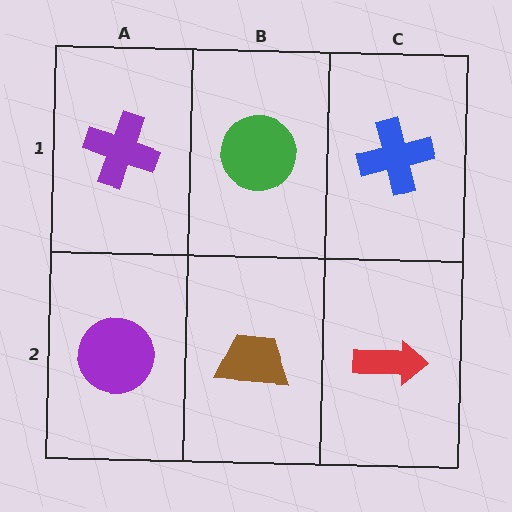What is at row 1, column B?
A green circle.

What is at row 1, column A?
A purple cross.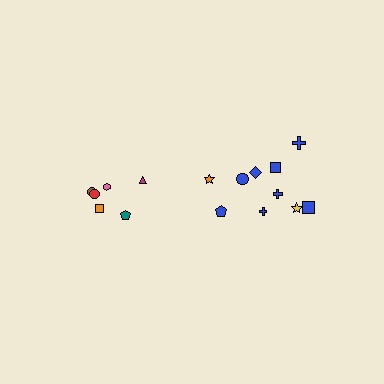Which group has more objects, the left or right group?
The right group.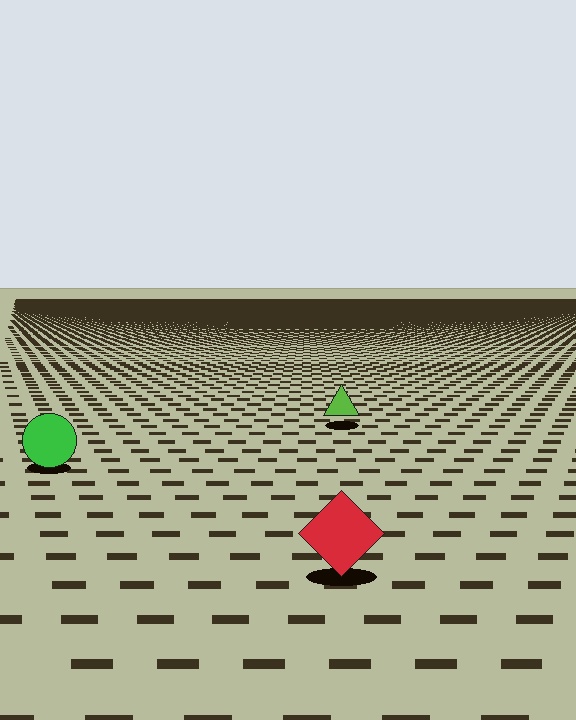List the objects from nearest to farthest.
From nearest to farthest: the red diamond, the green circle, the lime triangle.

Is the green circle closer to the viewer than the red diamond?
No. The red diamond is closer — you can tell from the texture gradient: the ground texture is coarser near it.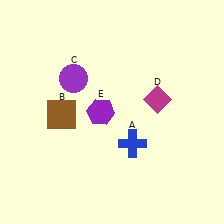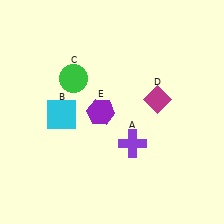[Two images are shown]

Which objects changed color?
A changed from blue to purple. B changed from brown to cyan. C changed from purple to green.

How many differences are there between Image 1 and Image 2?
There are 3 differences between the two images.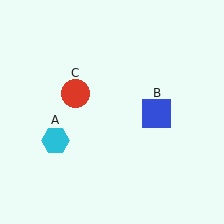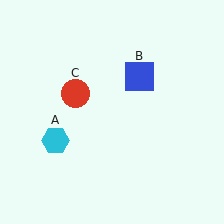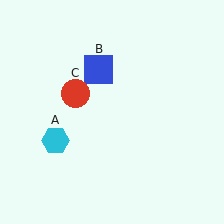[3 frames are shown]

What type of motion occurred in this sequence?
The blue square (object B) rotated counterclockwise around the center of the scene.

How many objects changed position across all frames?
1 object changed position: blue square (object B).